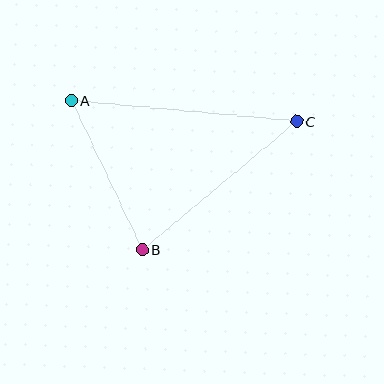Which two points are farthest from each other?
Points A and C are farthest from each other.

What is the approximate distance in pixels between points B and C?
The distance between B and C is approximately 201 pixels.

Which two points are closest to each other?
Points A and B are closest to each other.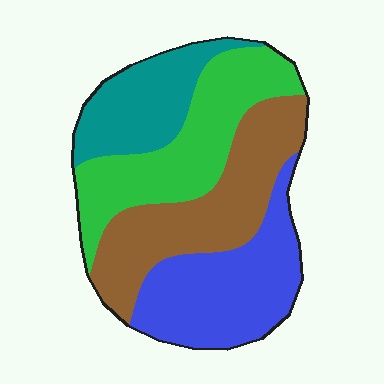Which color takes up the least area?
Teal, at roughly 20%.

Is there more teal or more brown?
Brown.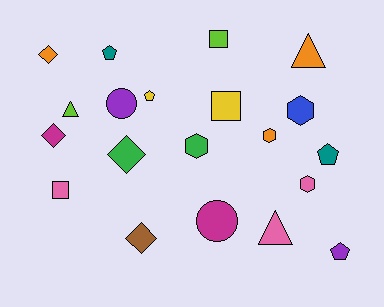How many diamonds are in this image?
There are 4 diamonds.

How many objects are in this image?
There are 20 objects.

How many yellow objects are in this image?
There are 2 yellow objects.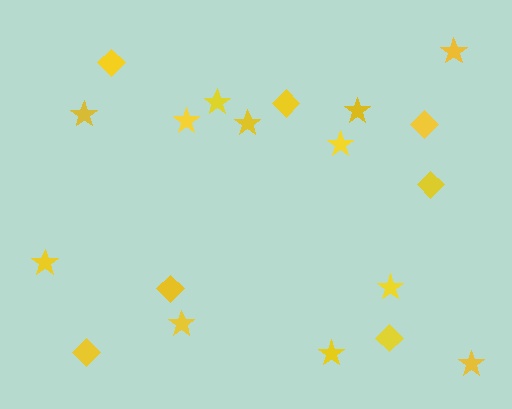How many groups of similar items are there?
There are 2 groups: one group of stars (12) and one group of diamonds (7).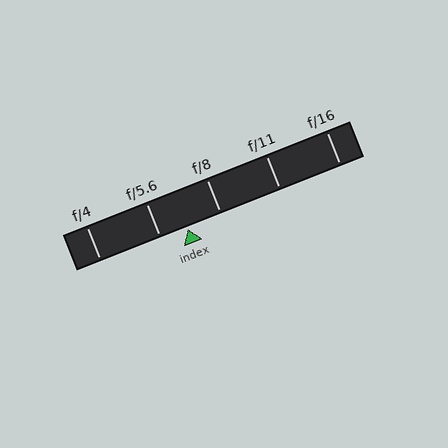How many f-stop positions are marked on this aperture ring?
There are 5 f-stop positions marked.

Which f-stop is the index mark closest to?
The index mark is closest to f/5.6.